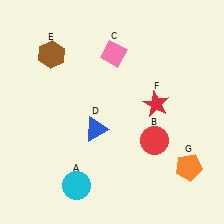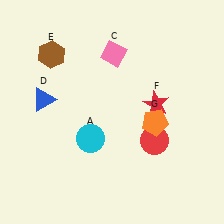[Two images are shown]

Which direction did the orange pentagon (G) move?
The orange pentagon (G) moved up.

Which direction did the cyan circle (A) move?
The cyan circle (A) moved up.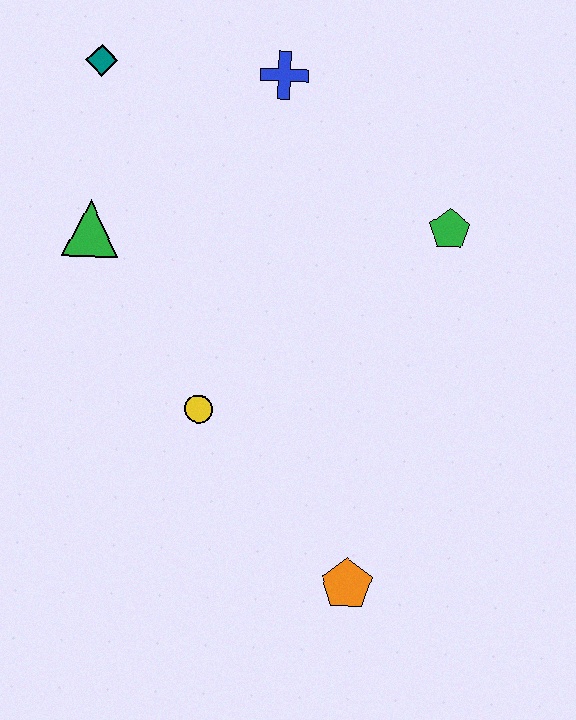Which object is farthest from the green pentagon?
The teal diamond is farthest from the green pentagon.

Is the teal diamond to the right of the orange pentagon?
No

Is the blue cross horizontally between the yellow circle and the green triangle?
No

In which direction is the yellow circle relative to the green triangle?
The yellow circle is below the green triangle.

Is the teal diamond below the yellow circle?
No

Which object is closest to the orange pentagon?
The yellow circle is closest to the orange pentagon.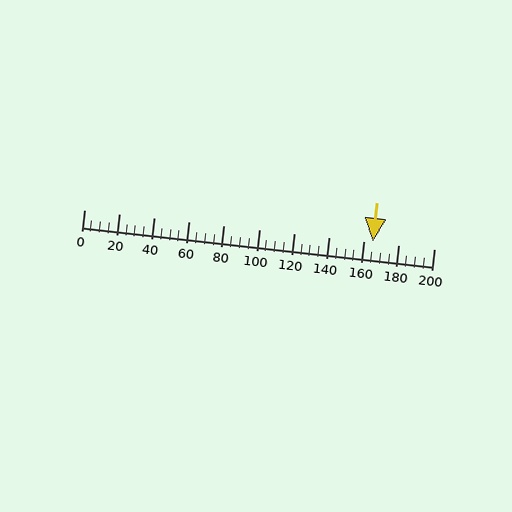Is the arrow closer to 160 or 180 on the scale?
The arrow is closer to 160.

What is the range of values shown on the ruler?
The ruler shows values from 0 to 200.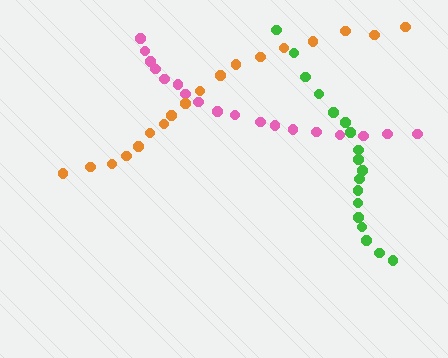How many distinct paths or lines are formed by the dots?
There are 3 distinct paths.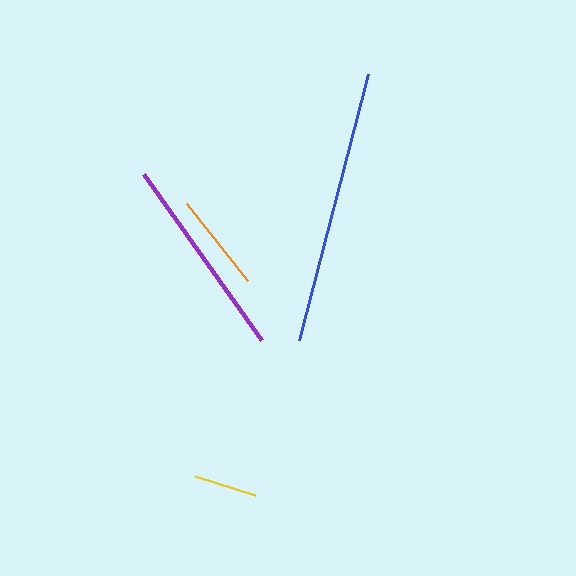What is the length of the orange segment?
The orange segment is approximately 98 pixels long.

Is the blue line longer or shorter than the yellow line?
The blue line is longer than the yellow line.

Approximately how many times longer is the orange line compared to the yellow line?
The orange line is approximately 1.5 times the length of the yellow line.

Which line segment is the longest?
The blue line is the longest at approximately 275 pixels.